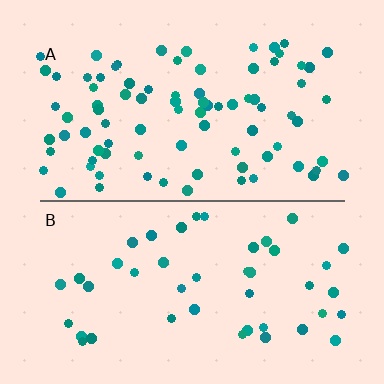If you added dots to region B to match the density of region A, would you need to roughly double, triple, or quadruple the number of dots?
Approximately double.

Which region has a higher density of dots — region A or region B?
A (the top).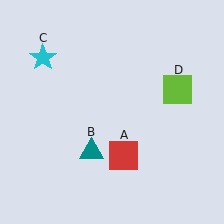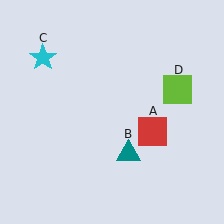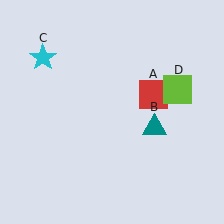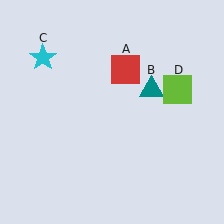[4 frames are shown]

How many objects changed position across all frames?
2 objects changed position: red square (object A), teal triangle (object B).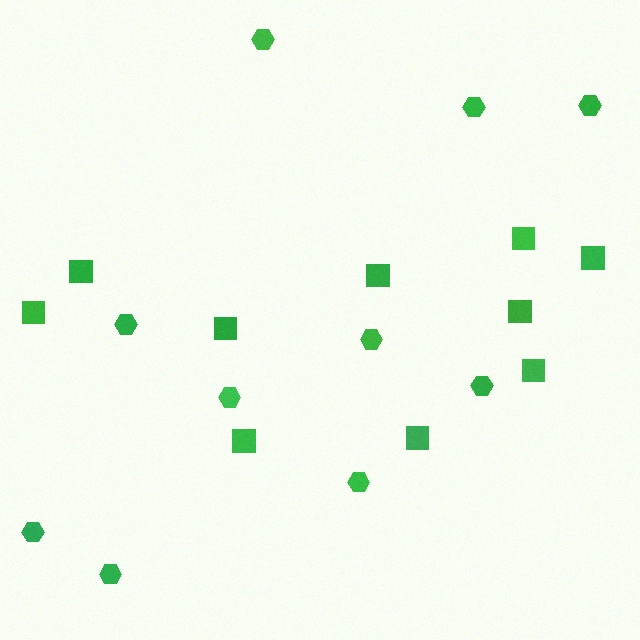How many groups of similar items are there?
There are 2 groups: one group of hexagons (10) and one group of squares (10).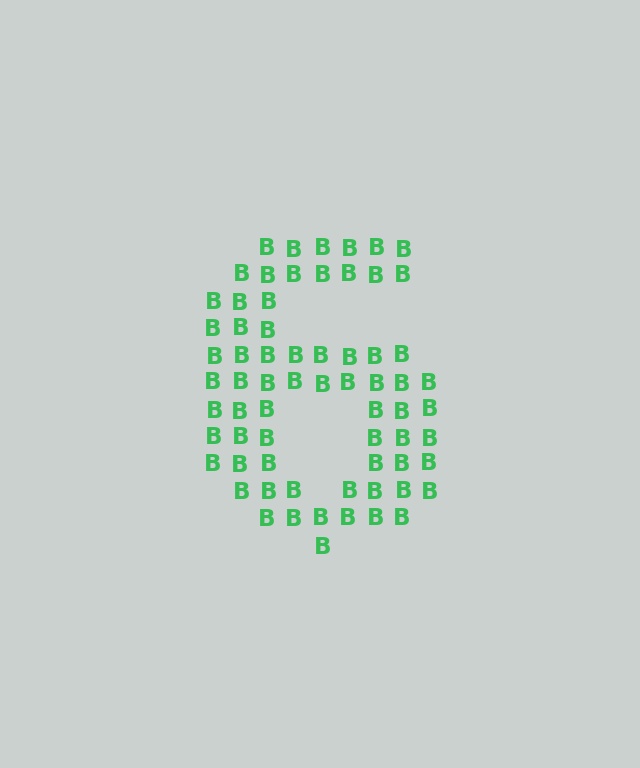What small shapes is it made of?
It is made of small letter B's.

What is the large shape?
The large shape is the digit 6.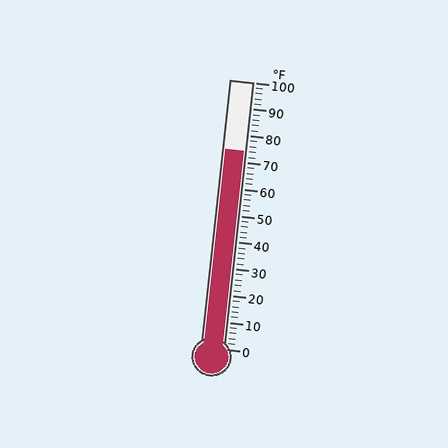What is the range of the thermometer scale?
The thermometer scale ranges from 0°F to 100°F.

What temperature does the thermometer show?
The thermometer shows approximately 74°F.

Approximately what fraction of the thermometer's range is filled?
The thermometer is filled to approximately 75% of its range.